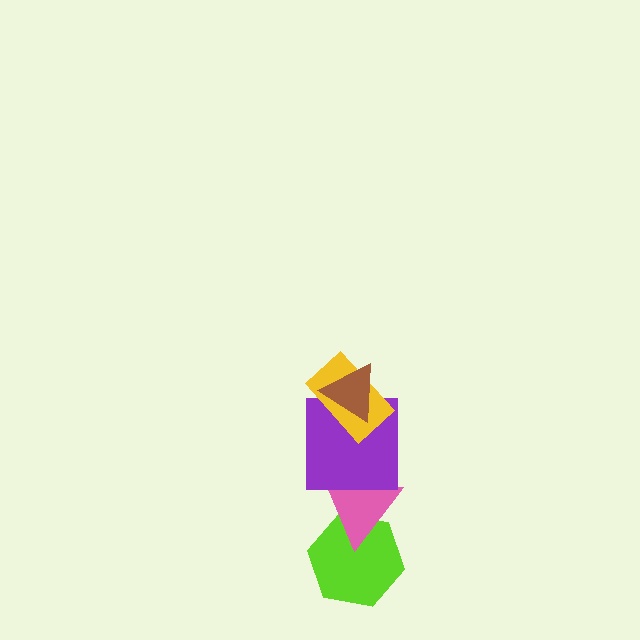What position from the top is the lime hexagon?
The lime hexagon is 5th from the top.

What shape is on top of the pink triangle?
The purple square is on top of the pink triangle.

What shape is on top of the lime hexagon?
The pink triangle is on top of the lime hexagon.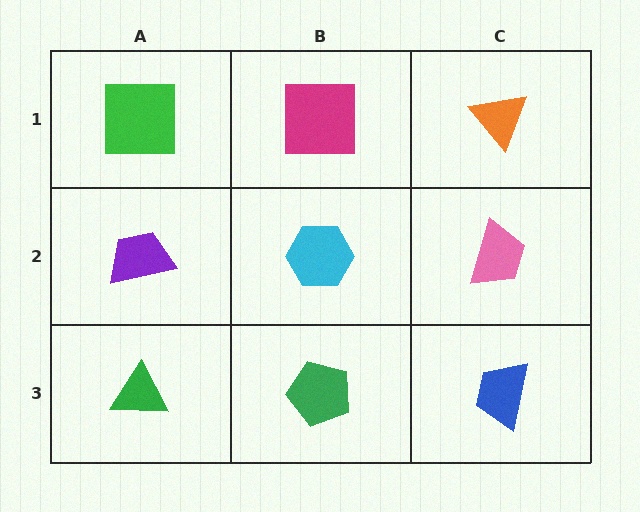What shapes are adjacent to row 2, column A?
A green square (row 1, column A), a green triangle (row 3, column A), a cyan hexagon (row 2, column B).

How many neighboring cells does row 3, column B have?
3.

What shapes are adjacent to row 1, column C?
A pink trapezoid (row 2, column C), a magenta square (row 1, column B).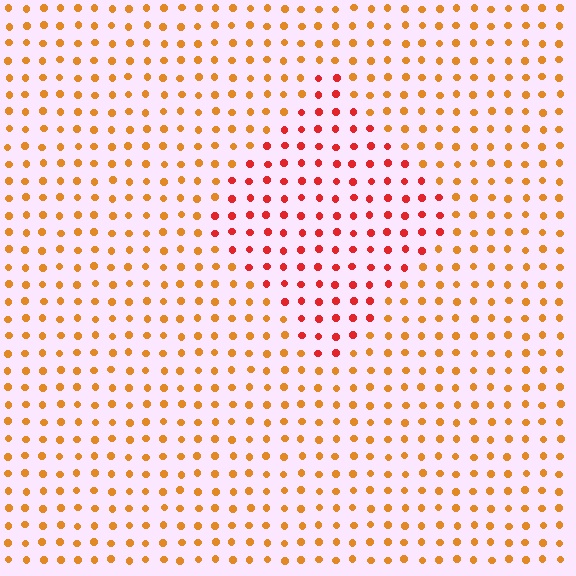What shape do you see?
I see a diamond.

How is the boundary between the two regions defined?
The boundary is defined purely by a slight shift in hue (about 34 degrees). Spacing, size, and orientation are identical on both sides.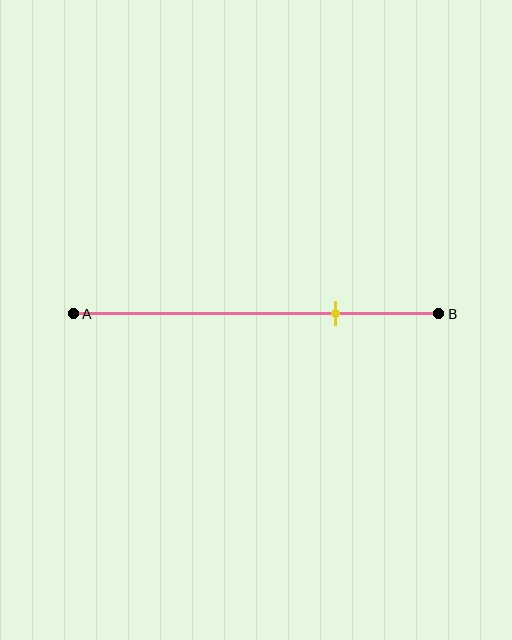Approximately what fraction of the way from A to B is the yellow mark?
The yellow mark is approximately 70% of the way from A to B.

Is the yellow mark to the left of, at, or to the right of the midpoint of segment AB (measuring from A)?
The yellow mark is to the right of the midpoint of segment AB.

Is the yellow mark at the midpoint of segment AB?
No, the mark is at about 70% from A, not at the 50% midpoint.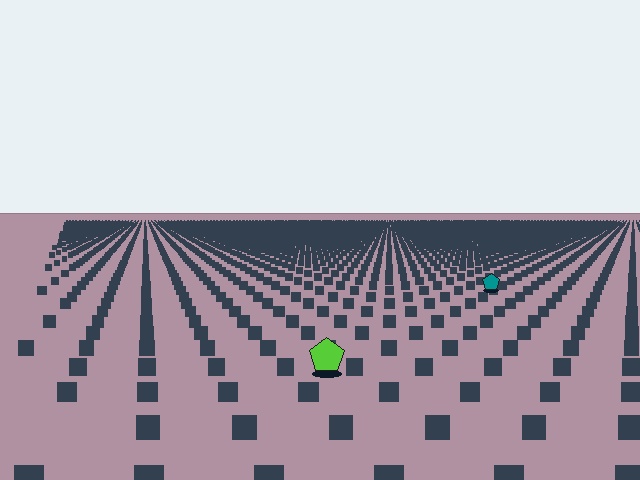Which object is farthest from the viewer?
The teal pentagon is farthest from the viewer. It appears smaller and the ground texture around it is denser.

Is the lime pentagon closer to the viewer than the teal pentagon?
Yes. The lime pentagon is closer — you can tell from the texture gradient: the ground texture is coarser near it.